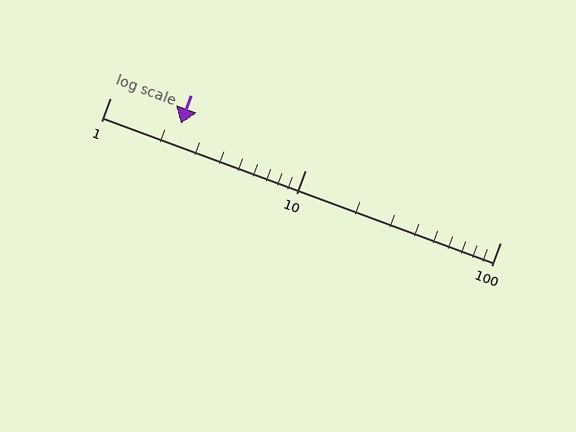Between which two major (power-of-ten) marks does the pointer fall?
The pointer is between 1 and 10.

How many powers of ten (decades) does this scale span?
The scale spans 2 decades, from 1 to 100.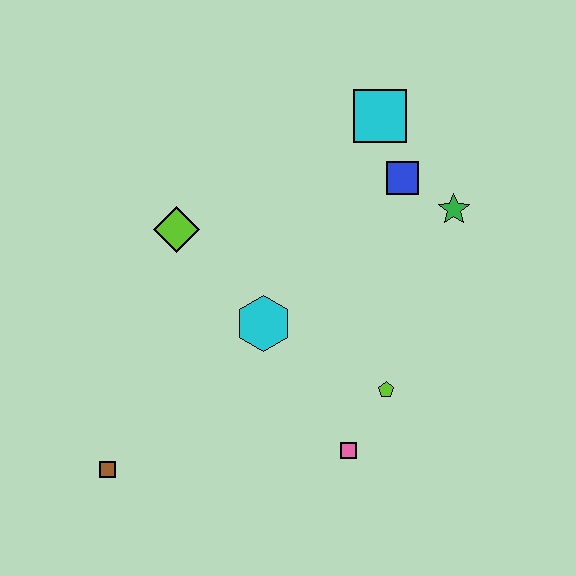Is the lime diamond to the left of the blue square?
Yes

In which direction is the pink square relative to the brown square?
The pink square is to the right of the brown square.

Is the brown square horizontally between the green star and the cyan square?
No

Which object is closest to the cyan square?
The blue square is closest to the cyan square.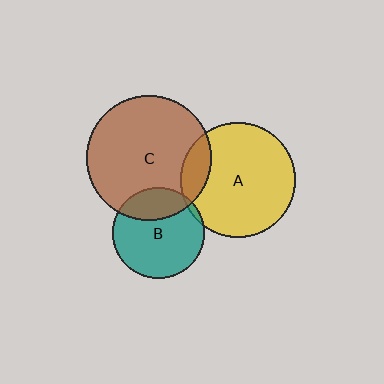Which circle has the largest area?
Circle C (brown).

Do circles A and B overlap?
Yes.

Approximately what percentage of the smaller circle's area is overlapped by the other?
Approximately 5%.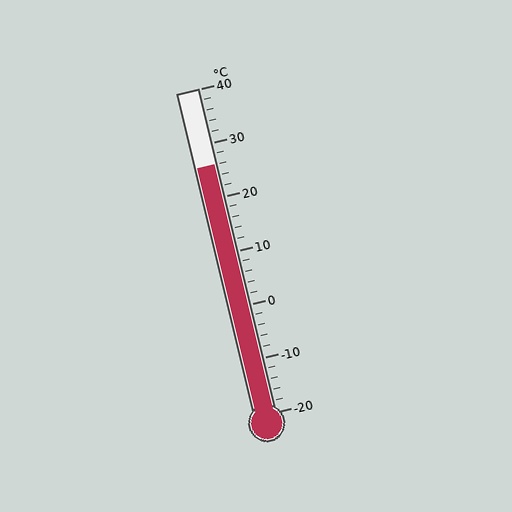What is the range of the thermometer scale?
The thermometer scale ranges from -20°C to 40°C.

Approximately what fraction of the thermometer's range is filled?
The thermometer is filled to approximately 75% of its range.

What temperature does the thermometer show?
The thermometer shows approximately 26°C.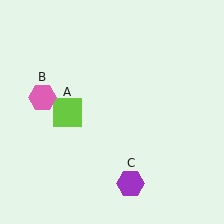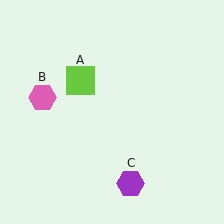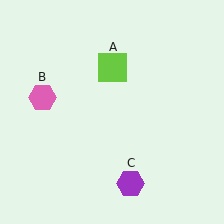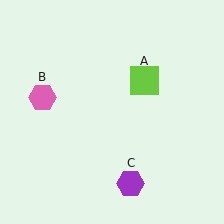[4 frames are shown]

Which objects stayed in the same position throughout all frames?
Pink hexagon (object B) and purple hexagon (object C) remained stationary.